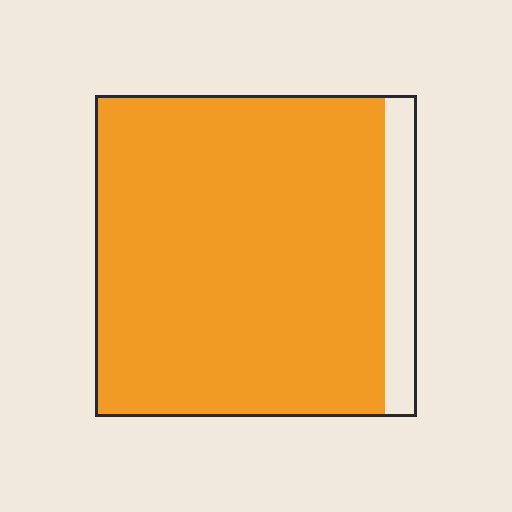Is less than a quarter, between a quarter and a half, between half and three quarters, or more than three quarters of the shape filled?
More than three quarters.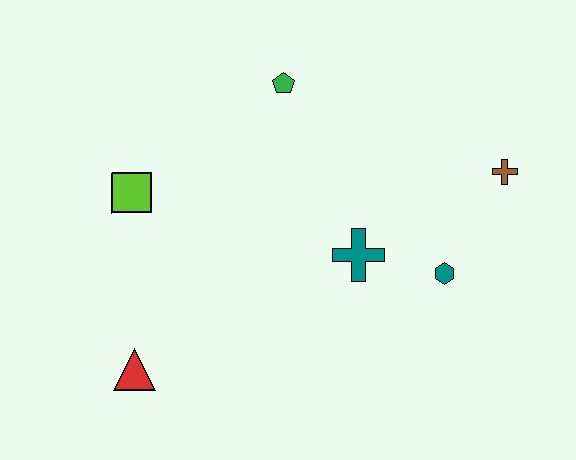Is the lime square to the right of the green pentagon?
No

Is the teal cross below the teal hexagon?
No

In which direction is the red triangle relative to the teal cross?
The red triangle is to the left of the teal cross.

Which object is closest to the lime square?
The red triangle is closest to the lime square.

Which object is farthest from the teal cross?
The red triangle is farthest from the teal cross.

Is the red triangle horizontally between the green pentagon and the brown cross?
No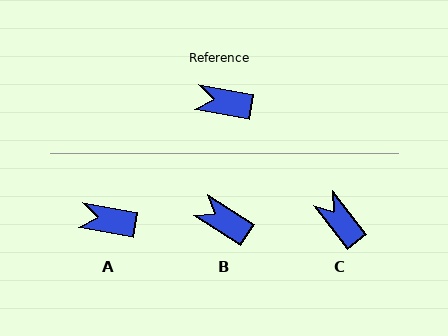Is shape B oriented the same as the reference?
No, it is off by about 23 degrees.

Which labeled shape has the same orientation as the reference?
A.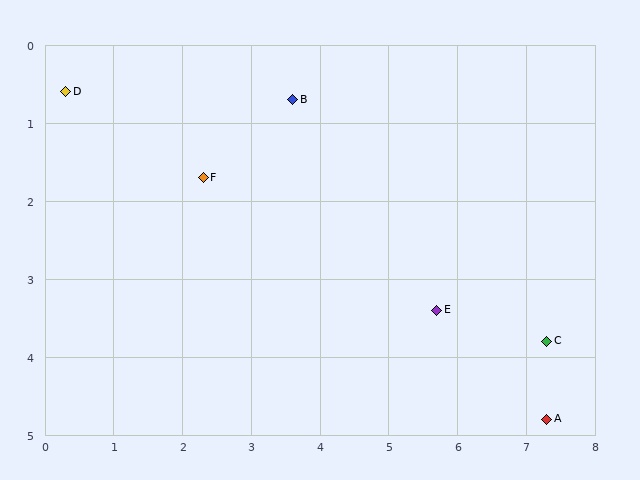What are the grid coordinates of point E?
Point E is at approximately (5.7, 3.4).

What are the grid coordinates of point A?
Point A is at approximately (7.3, 4.8).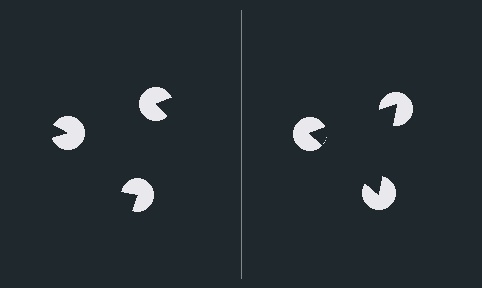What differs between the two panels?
The pac-man discs are positioned identically on both sides; only the wedge orientations differ. On the right they align to a triangle; on the left they are misaligned.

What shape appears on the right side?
An illusory triangle.